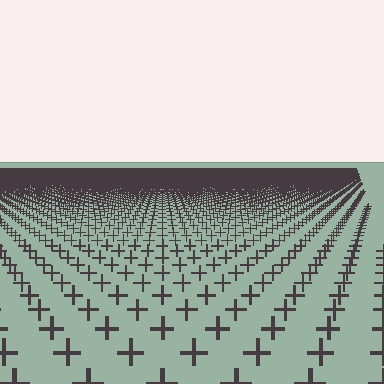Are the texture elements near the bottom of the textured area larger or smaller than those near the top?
Larger. Near the bottom, elements are closer to the viewer and appear at a bigger on-screen size.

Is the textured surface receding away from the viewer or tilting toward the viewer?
The surface is receding away from the viewer. Texture elements get smaller and denser toward the top.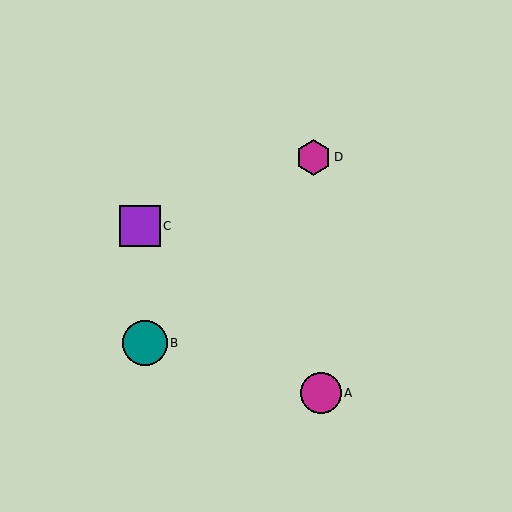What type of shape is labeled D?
Shape D is a magenta hexagon.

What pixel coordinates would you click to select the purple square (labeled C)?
Click at (140, 226) to select the purple square C.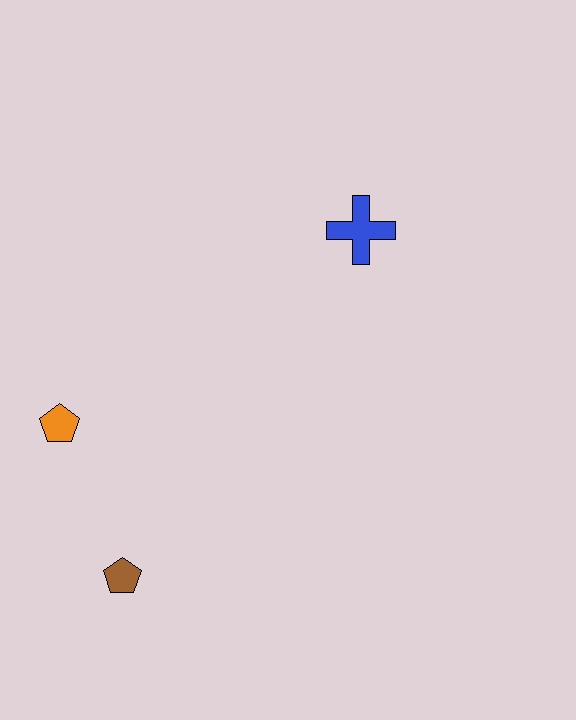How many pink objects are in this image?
There are no pink objects.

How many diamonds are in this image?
There are no diamonds.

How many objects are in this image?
There are 3 objects.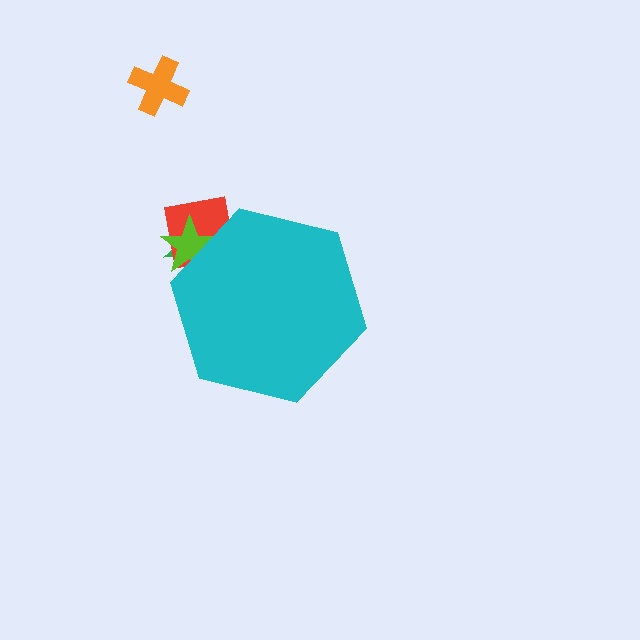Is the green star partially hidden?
Yes, the green star is partially hidden behind the cyan hexagon.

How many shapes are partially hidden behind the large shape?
3 shapes are partially hidden.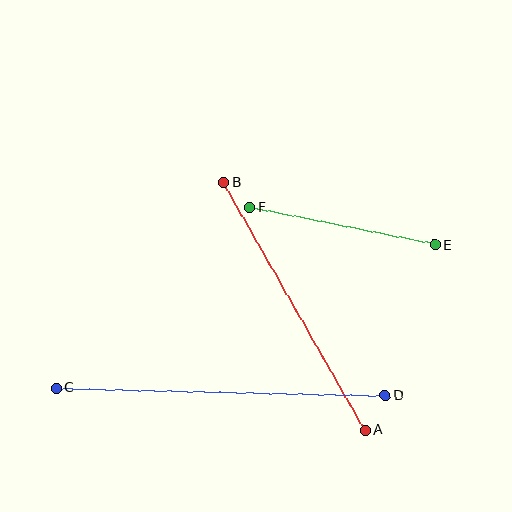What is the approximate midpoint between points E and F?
The midpoint is at approximately (342, 226) pixels.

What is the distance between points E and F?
The distance is approximately 189 pixels.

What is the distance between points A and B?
The distance is approximately 285 pixels.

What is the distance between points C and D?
The distance is approximately 329 pixels.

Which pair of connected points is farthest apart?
Points C and D are farthest apart.